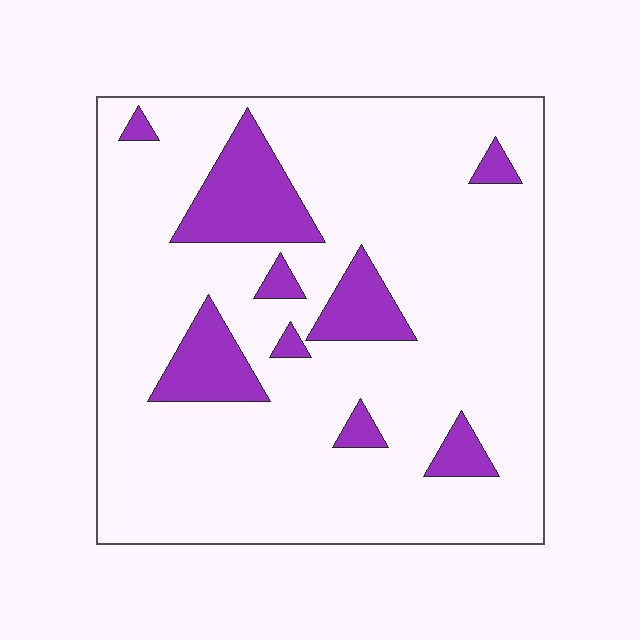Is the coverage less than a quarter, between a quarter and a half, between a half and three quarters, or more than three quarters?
Less than a quarter.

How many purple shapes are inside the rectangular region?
9.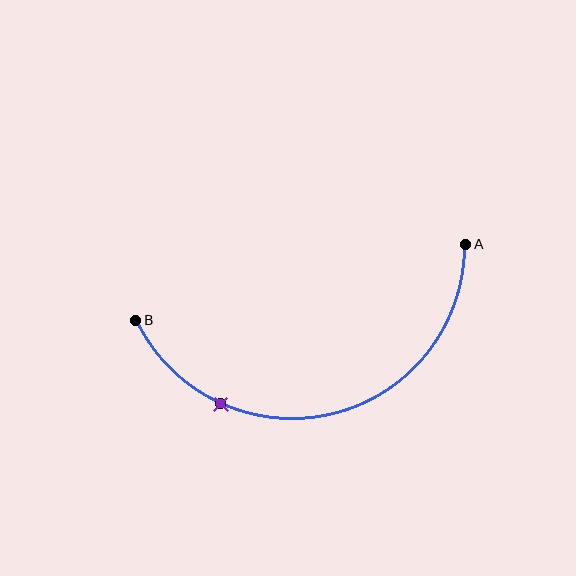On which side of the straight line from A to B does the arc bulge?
The arc bulges below the straight line connecting A and B.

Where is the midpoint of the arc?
The arc midpoint is the point on the curve farthest from the straight line joining A and B. It sits below that line.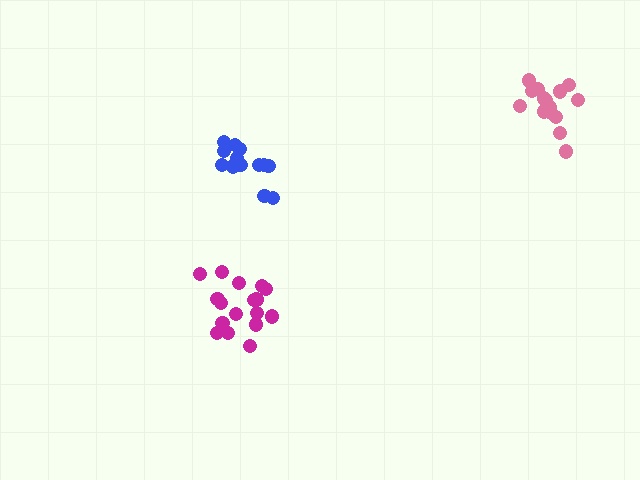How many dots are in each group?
Group 1: 13 dots, Group 2: 17 dots, Group 3: 15 dots (45 total).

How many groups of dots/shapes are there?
There are 3 groups.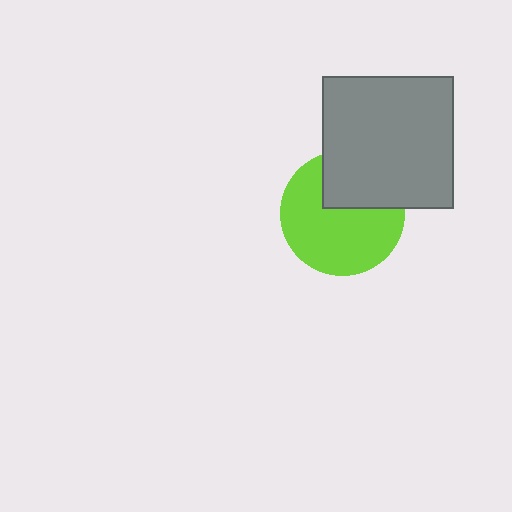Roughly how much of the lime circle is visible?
Most of it is visible (roughly 67%).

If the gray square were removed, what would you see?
You would see the complete lime circle.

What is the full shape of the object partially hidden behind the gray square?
The partially hidden object is a lime circle.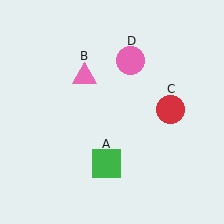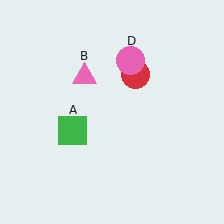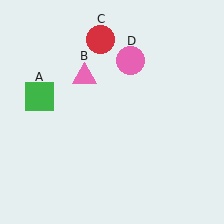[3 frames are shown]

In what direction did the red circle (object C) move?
The red circle (object C) moved up and to the left.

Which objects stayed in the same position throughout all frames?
Pink triangle (object B) and pink circle (object D) remained stationary.